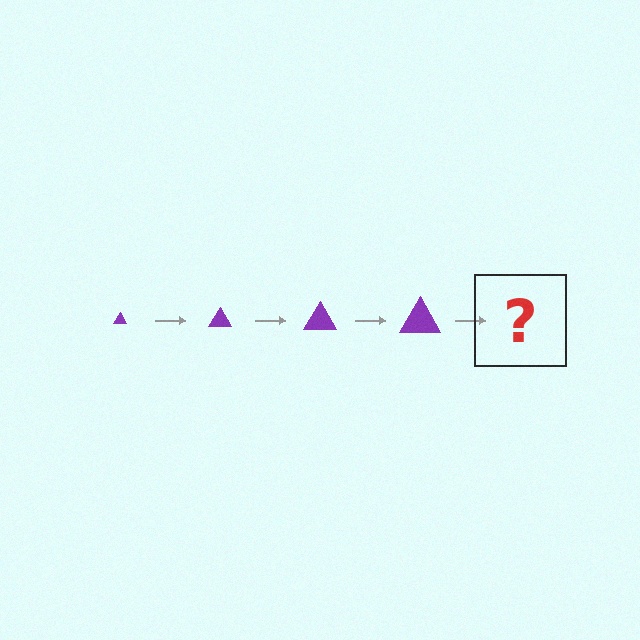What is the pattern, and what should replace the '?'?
The pattern is that the triangle gets progressively larger each step. The '?' should be a purple triangle, larger than the previous one.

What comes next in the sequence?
The next element should be a purple triangle, larger than the previous one.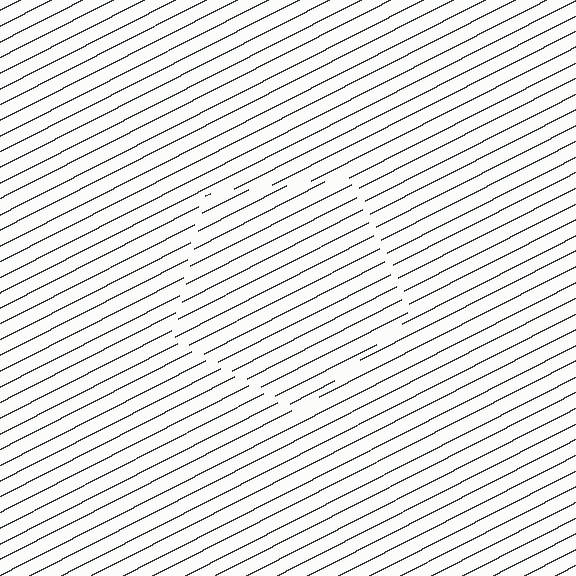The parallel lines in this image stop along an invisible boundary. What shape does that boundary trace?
An illusory pentagon. The interior of the shape contains the same grating, shifted by half a period — the contour is defined by the phase discontinuity where line-ends from the inner and outer gratings abut.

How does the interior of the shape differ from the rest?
The interior of the shape contains the same grating, shifted by half a period — the contour is defined by the phase discontinuity where line-ends from the inner and outer gratings abut.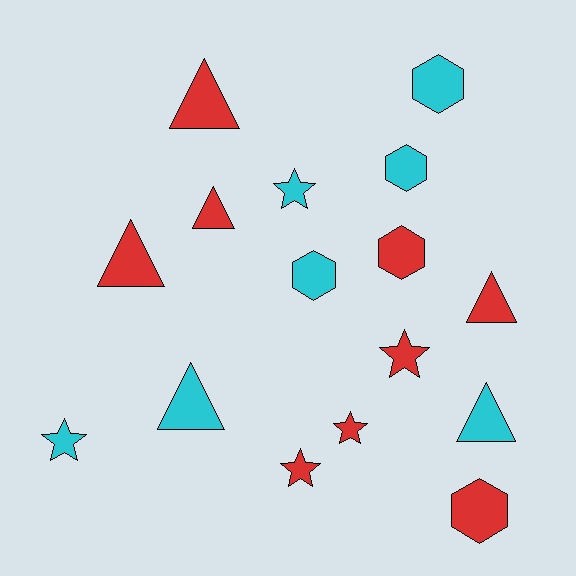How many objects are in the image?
There are 16 objects.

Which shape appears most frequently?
Triangle, with 6 objects.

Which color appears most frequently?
Red, with 9 objects.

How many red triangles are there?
There are 4 red triangles.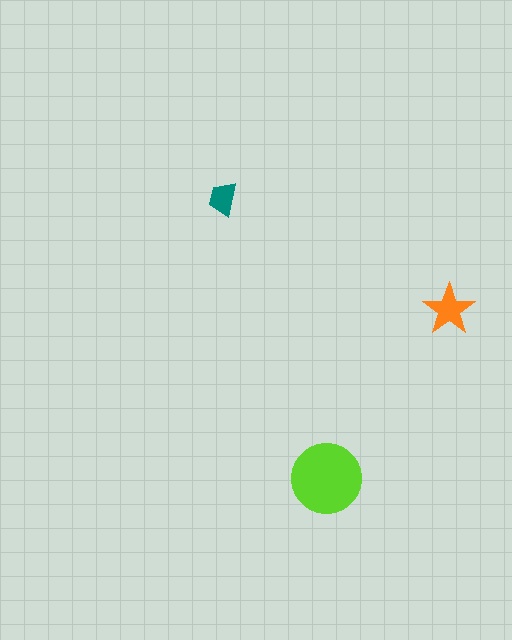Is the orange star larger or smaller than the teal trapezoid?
Larger.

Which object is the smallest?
The teal trapezoid.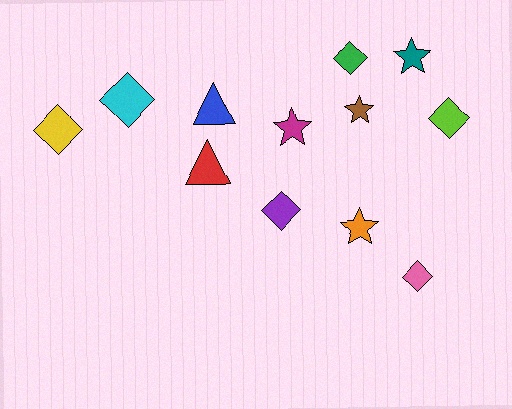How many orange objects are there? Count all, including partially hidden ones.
There is 1 orange object.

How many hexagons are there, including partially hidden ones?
There are no hexagons.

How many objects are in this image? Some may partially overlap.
There are 12 objects.